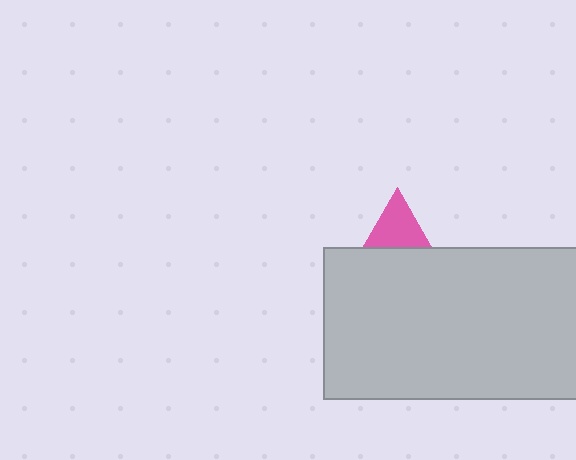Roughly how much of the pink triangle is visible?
A small part of it is visible (roughly 30%).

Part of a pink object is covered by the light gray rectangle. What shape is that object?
It is a triangle.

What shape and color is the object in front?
The object in front is a light gray rectangle.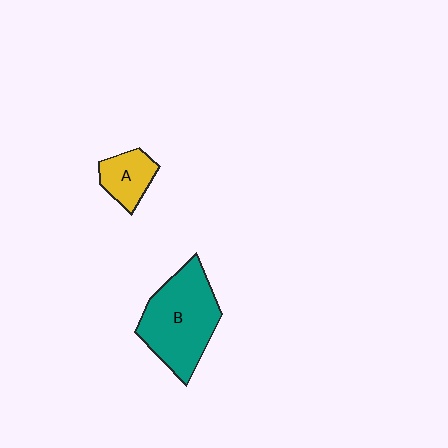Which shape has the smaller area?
Shape A (yellow).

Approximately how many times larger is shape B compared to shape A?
Approximately 2.5 times.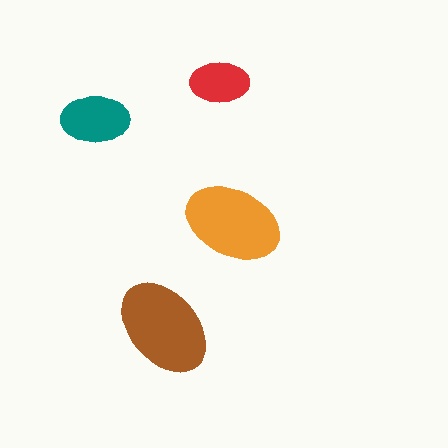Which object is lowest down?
The brown ellipse is bottommost.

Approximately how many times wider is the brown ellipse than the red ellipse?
About 1.5 times wider.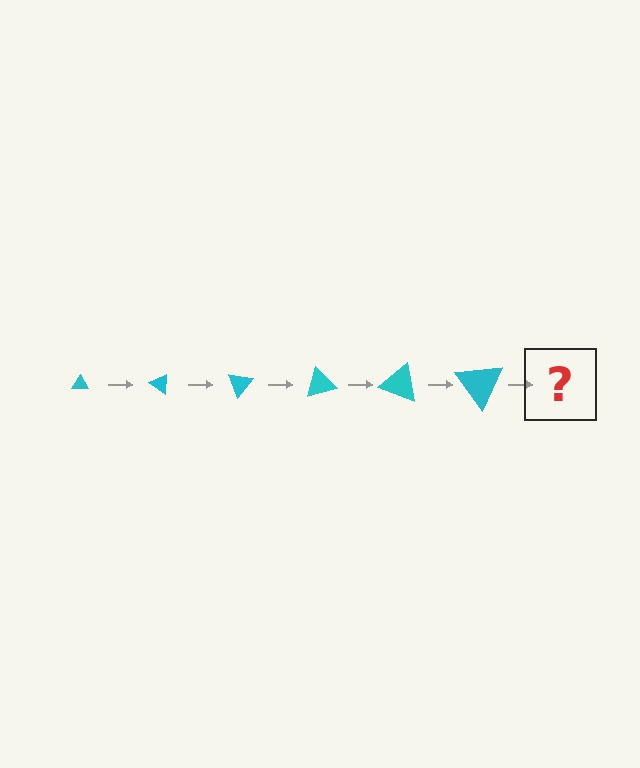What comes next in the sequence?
The next element should be a triangle, larger than the previous one and rotated 210 degrees from the start.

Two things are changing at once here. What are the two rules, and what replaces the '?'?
The two rules are that the triangle grows larger each step and it rotates 35 degrees each step. The '?' should be a triangle, larger than the previous one and rotated 210 degrees from the start.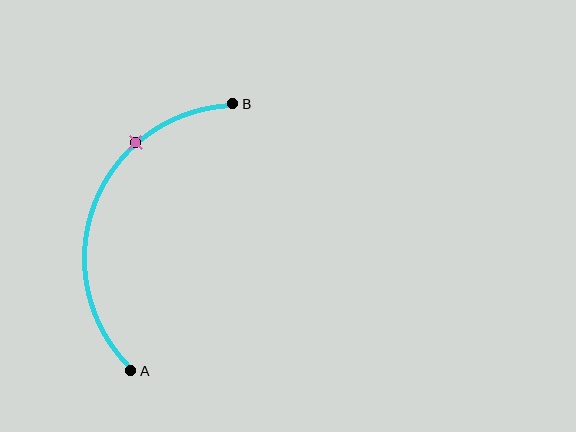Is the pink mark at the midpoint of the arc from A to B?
No. The pink mark lies on the arc but is closer to endpoint B. The arc midpoint would be at the point on the curve equidistant along the arc from both A and B.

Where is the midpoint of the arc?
The arc midpoint is the point on the curve farthest from the straight line joining A and B. It sits to the left of that line.